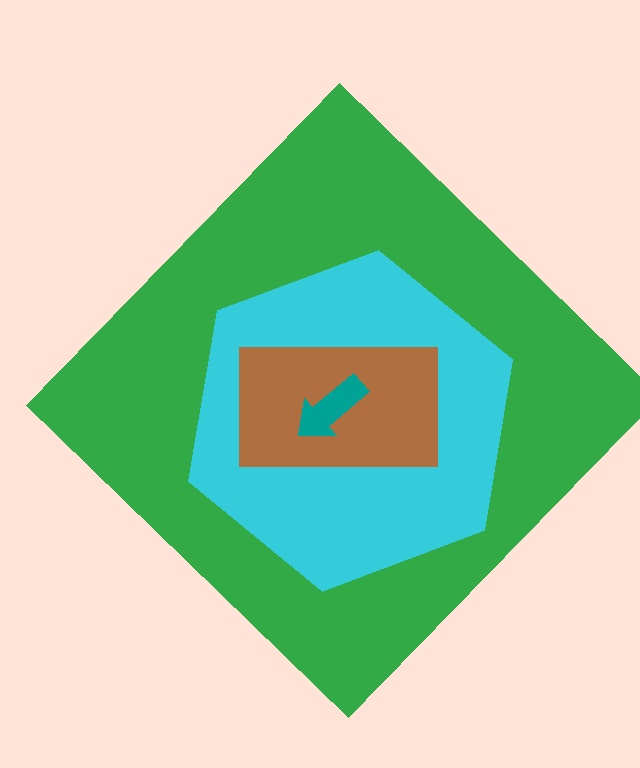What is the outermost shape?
The green diamond.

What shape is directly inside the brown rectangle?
The teal arrow.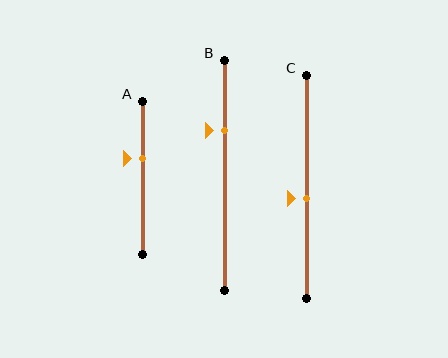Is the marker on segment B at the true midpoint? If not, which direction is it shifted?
No, the marker on segment B is shifted upward by about 19% of the segment length.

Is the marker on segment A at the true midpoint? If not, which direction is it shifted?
No, the marker on segment A is shifted upward by about 12% of the segment length.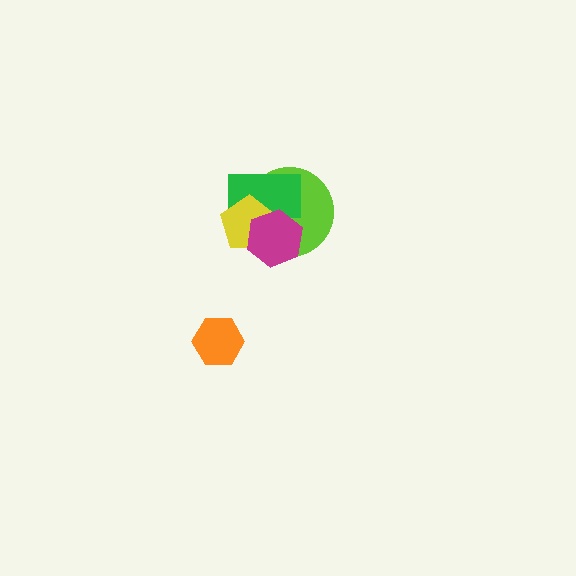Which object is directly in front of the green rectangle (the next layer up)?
The yellow pentagon is directly in front of the green rectangle.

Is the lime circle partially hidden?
Yes, it is partially covered by another shape.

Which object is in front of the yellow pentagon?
The magenta hexagon is in front of the yellow pentagon.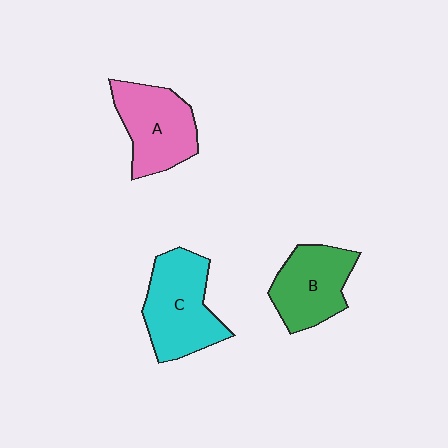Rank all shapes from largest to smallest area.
From largest to smallest: C (cyan), A (pink), B (green).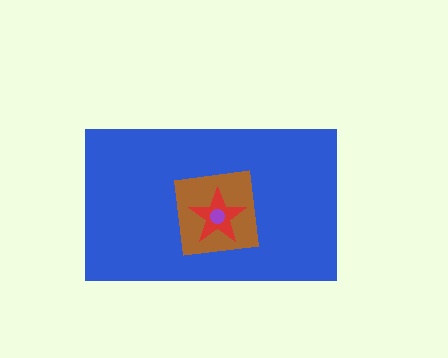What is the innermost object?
The purple circle.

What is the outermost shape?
The blue rectangle.